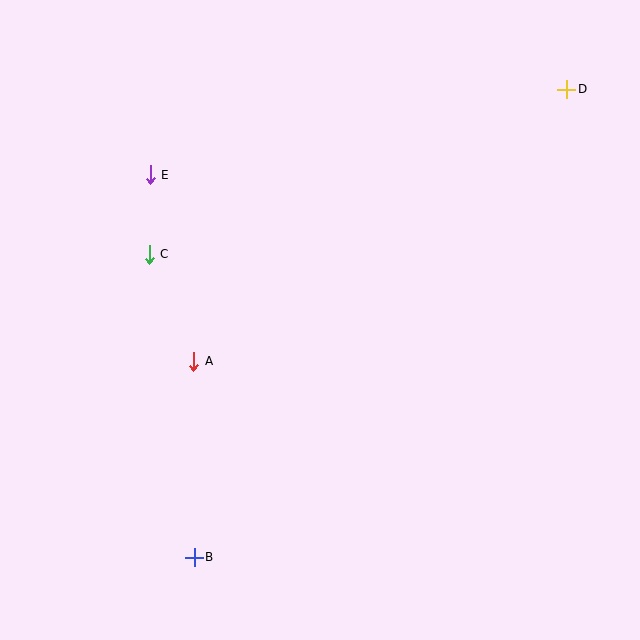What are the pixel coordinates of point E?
Point E is at (150, 175).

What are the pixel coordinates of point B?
Point B is at (194, 557).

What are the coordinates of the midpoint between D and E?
The midpoint between D and E is at (359, 132).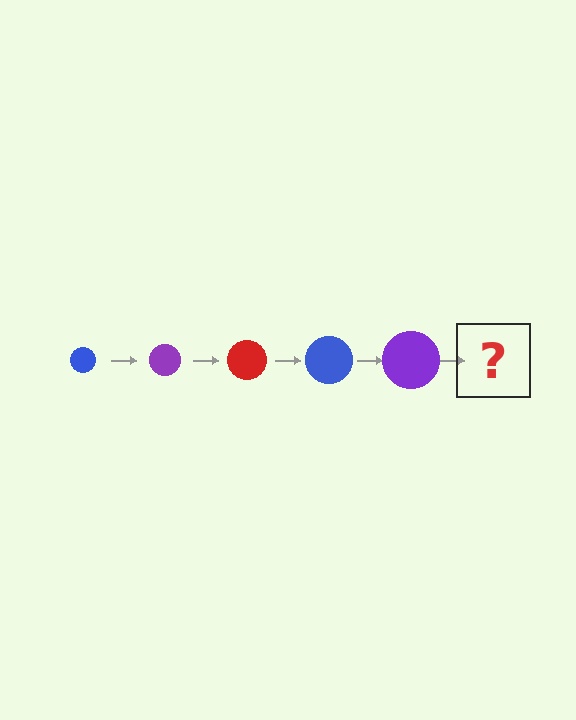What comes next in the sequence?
The next element should be a red circle, larger than the previous one.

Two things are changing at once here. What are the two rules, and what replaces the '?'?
The two rules are that the circle grows larger each step and the color cycles through blue, purple, and red. The '?' should be a red circle, larger than the previous one.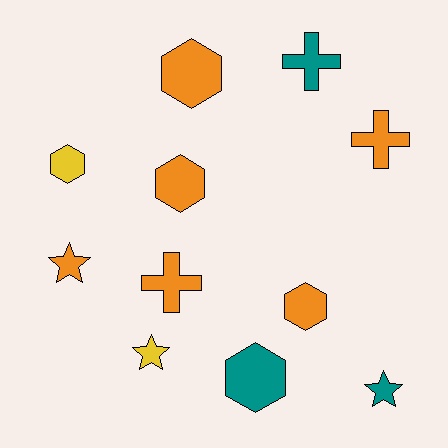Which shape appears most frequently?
Hexagon, with 5 objects.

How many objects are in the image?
There are 11 objects.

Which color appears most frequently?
Orange, with 6 objects.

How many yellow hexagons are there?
There is 1 yellow hexagon.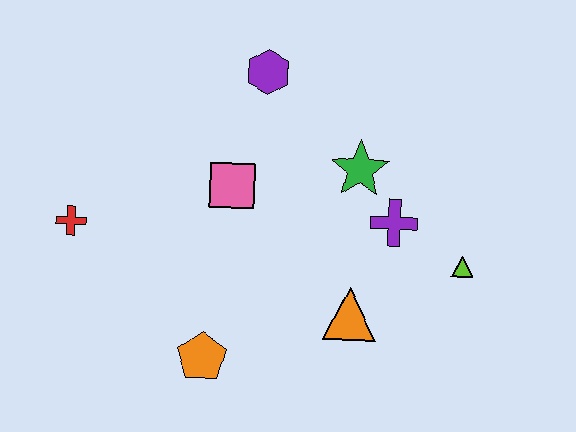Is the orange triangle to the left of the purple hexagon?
No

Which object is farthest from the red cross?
The lime triangle is farthest from the red cross.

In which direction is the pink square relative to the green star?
The pink square is to the left of the green star.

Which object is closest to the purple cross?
The green star is closest to the purple cross.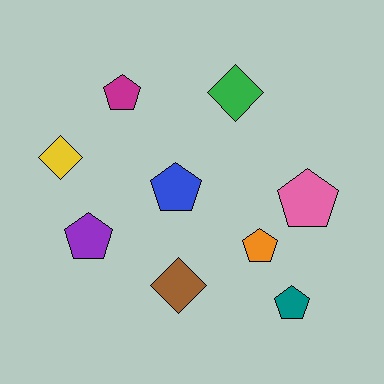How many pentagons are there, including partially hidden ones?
There are 6 pentagons.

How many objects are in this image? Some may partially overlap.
There are 9 objects.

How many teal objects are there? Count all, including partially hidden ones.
There is 1 teal object.